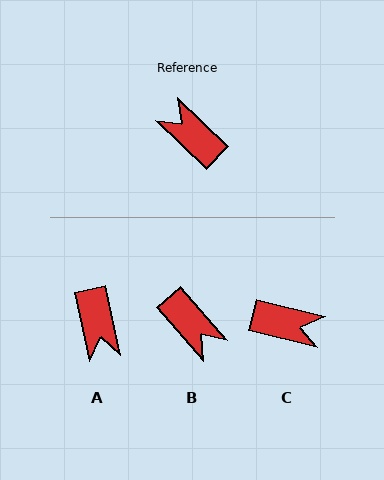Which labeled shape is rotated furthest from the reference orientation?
B, about 174 degrees away.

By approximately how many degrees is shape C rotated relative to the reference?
Approximately 151 degrees clockwise.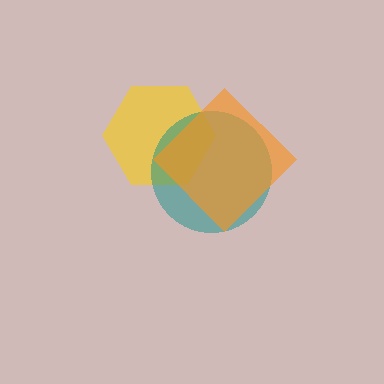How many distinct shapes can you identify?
There are 3 distinct shapes: a yellow hexagon, a teal circle, an orange diamond.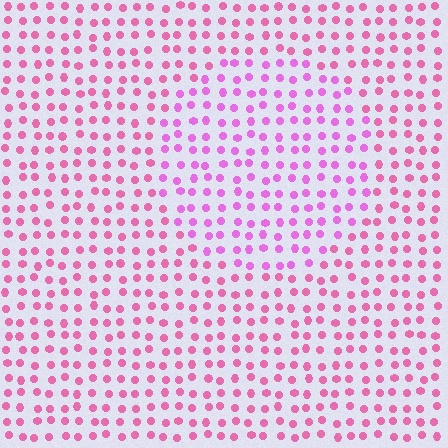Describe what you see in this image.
The image is filled with small pink elements in a uniform arrangement. A circle-shaped region is visible where the elements are tinted to a slightly different hue, forming a subtle color boundary.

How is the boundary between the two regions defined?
The boundary is defined purely by a slight shift in hue (about 25 degrees). Spacing, size, and orientation are identical on both sides.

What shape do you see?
I see a circle.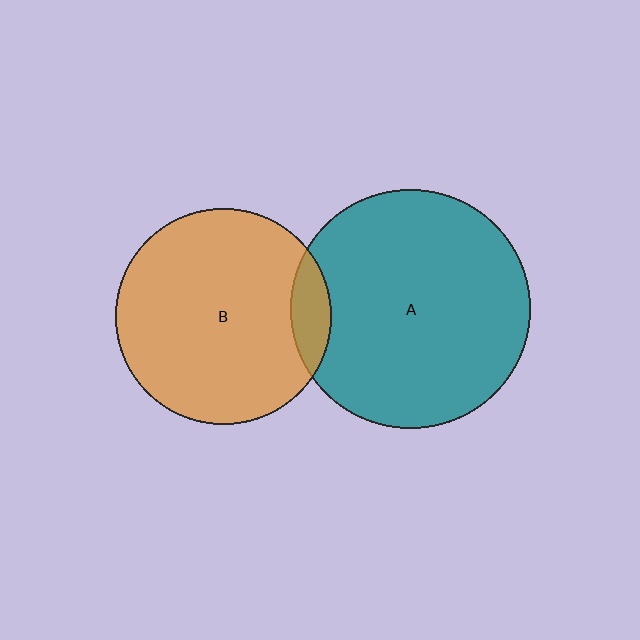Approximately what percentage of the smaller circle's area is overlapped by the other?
Approximately 10%.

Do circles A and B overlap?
Yes.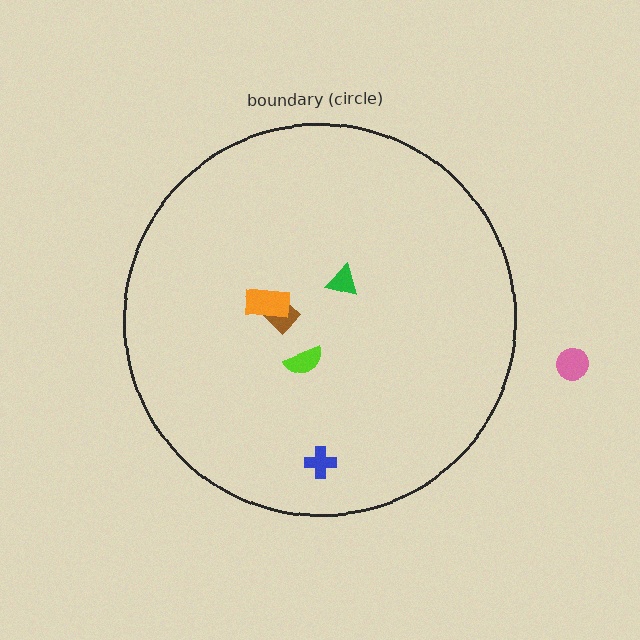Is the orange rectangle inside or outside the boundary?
Inside.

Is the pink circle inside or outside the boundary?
Outside.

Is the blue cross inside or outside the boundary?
Inside.